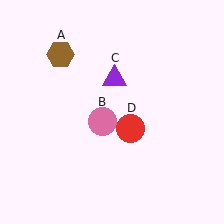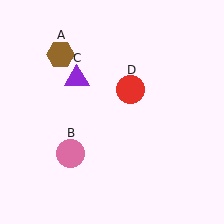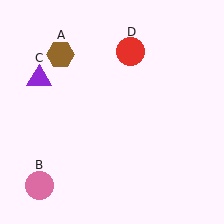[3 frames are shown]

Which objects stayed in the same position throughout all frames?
Brown hexagon (object A) remained stationary.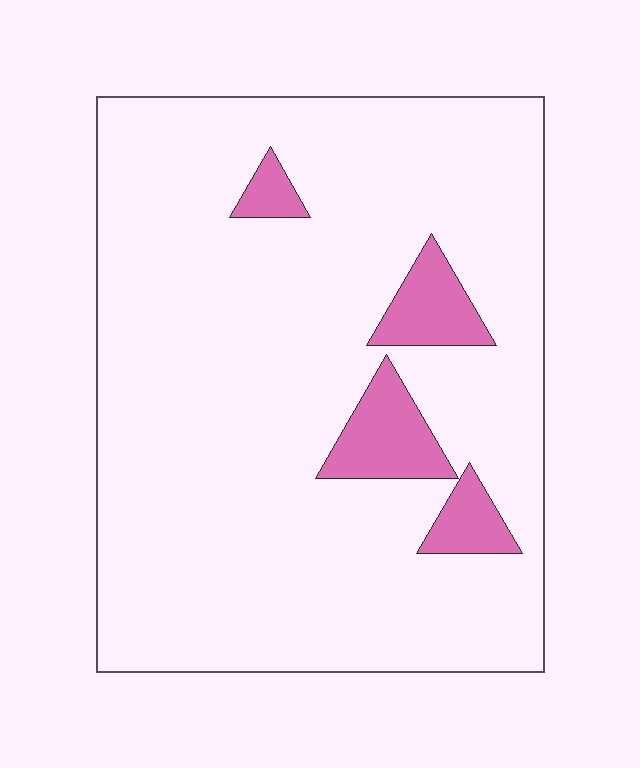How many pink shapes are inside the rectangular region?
4.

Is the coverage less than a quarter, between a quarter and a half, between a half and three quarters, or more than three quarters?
Less than a quarter.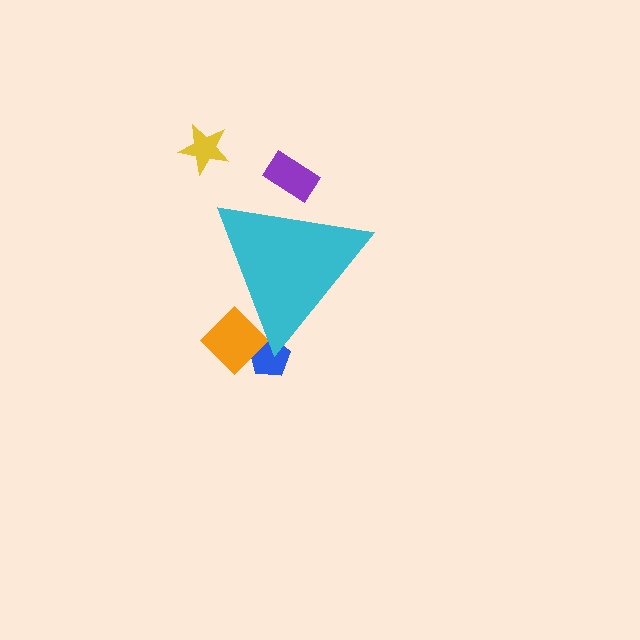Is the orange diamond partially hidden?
Yes, the orange diamond is partially hidden behind the cyan triangle.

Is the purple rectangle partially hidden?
Yes, the purple rectangle is partially hidden behind the cyan triangle.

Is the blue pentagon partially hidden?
Yes, the blue pentagon is partially hidden behind the cyan triangle.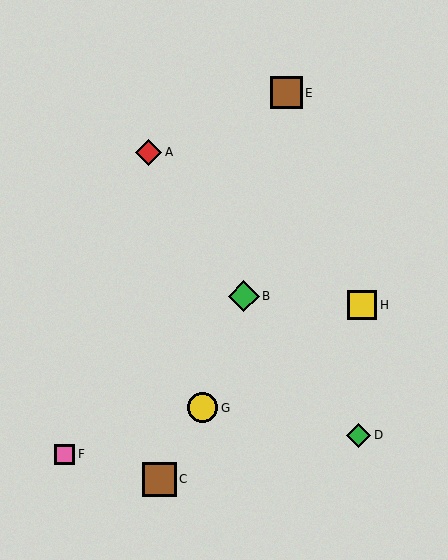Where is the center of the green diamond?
The center of the green diamond is at (359, 435).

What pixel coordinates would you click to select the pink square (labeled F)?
Click at (64, 454) to select the pink square F.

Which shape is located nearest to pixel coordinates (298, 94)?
The brown square (labeled E) at (286, 93) is nearest to that location.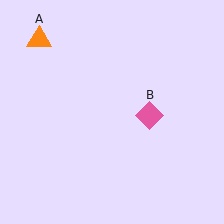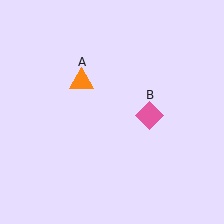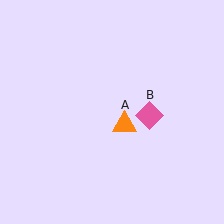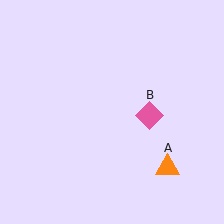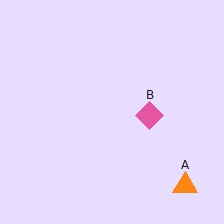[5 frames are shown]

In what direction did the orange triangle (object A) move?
The orange triangle (object A) moved down and to the right.